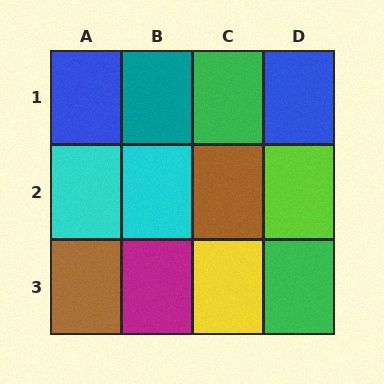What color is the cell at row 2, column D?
Lime.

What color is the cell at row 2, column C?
Brown.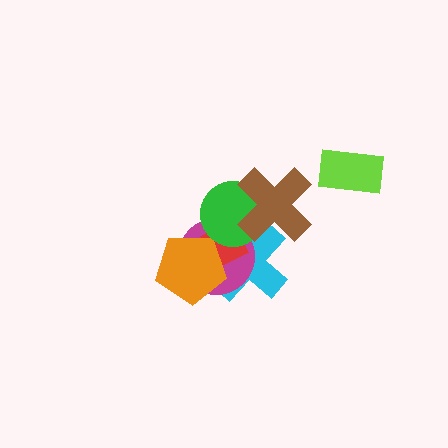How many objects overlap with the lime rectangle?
0 objects overlap with the lime rectangle.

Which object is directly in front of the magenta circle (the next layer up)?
The red diamond is directly in front of the magenta circle.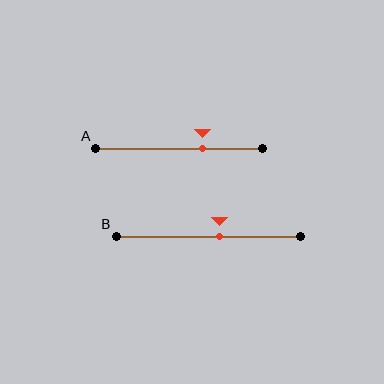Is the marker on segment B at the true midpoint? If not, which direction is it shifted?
No, the marker on segment B is shifted to the right by about 6% of the segment length.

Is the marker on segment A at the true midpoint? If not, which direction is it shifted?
No, the marker on segment A is shifted to the right by about 14% of the segment length.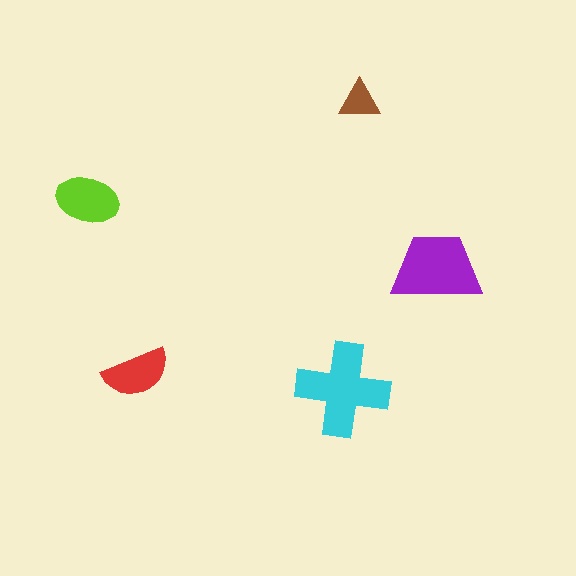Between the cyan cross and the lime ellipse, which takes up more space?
The cyan cross.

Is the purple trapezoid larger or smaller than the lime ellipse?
Larger.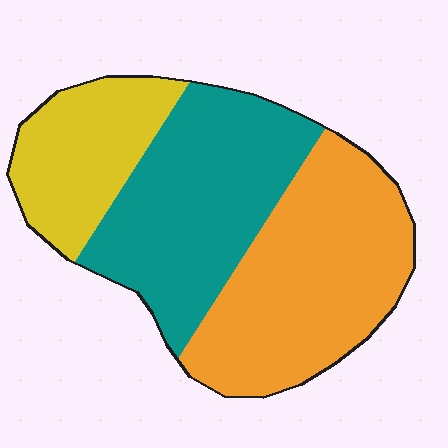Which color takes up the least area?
Yellow, at roughly 20%.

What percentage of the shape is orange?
Orange takes up about two fifths (2/5) of the shape.